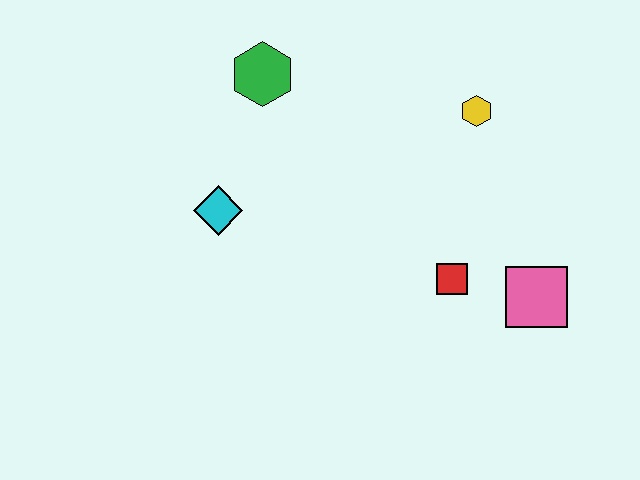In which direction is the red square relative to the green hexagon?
The red square is below the green hexagon.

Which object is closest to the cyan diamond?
The green hexagon is closest to the cyan diamond.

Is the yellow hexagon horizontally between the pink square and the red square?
Yes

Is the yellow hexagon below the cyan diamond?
No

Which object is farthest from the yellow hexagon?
The cyan diamond is farthest from the yellow hexagon.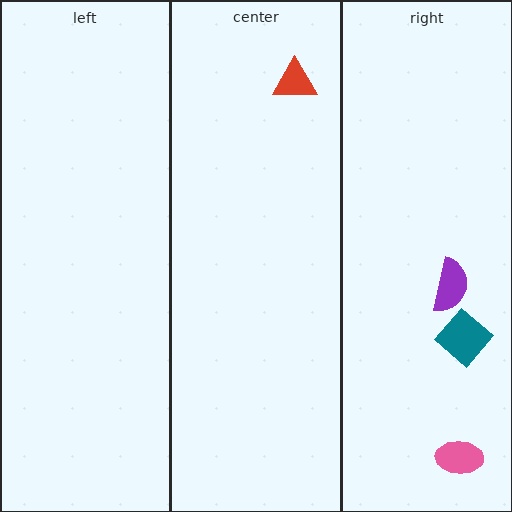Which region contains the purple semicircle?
The right region.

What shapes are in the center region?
The red triangle.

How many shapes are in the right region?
3.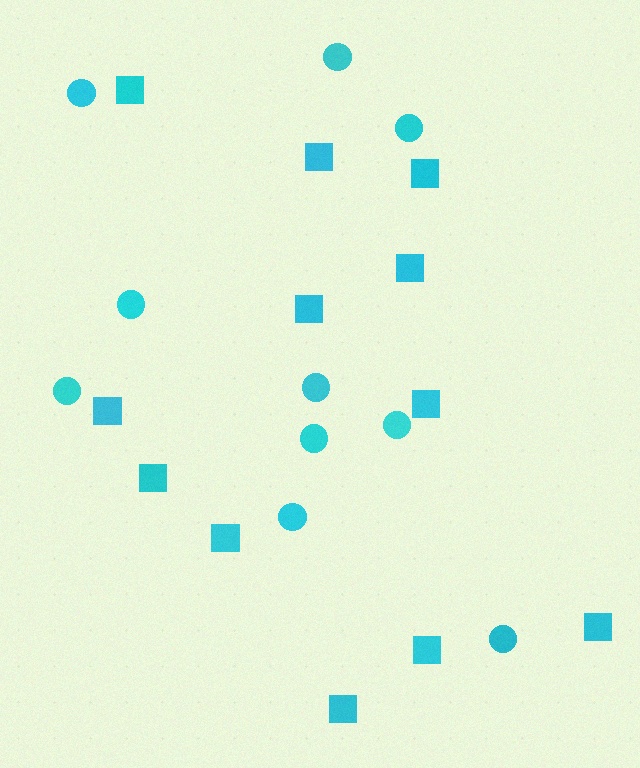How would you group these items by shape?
There are 2 groups: one group of circles (10) and one group of squares (12).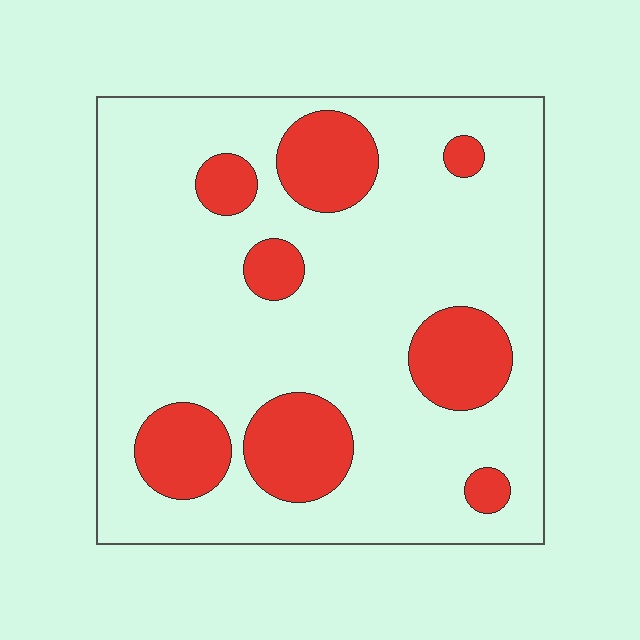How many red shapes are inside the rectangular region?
8.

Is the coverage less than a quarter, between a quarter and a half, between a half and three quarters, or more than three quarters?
Less than a quarter.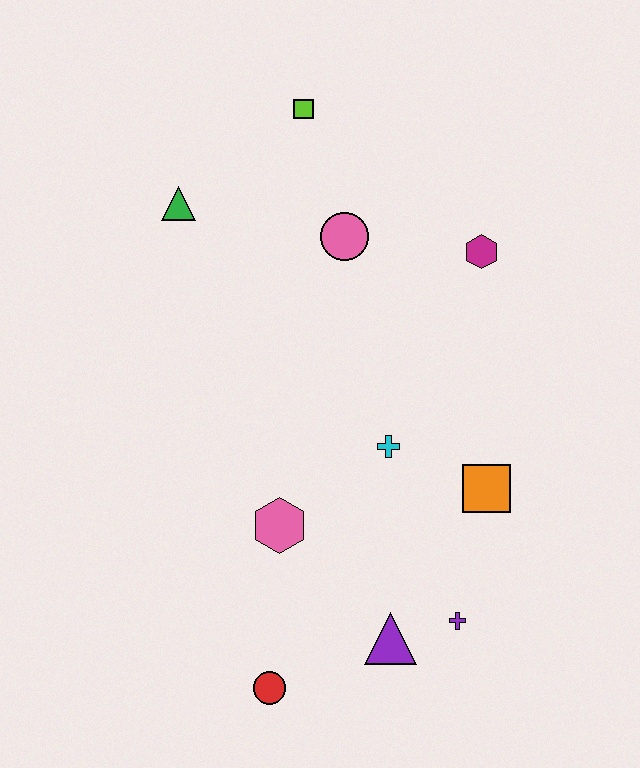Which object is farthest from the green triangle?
The purple cross is farthest from the green triangle.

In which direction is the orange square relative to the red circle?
The orange square is to the right of the red circle.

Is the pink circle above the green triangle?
No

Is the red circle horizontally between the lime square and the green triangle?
Yes